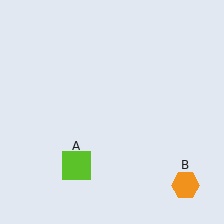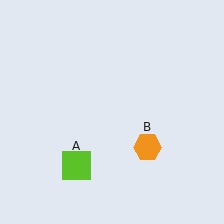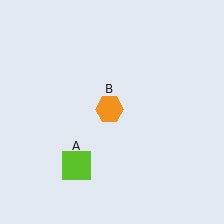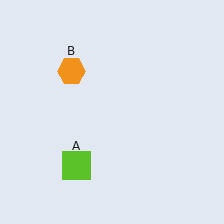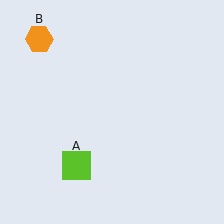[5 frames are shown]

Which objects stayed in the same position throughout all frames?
Lime square (object A) remained stationary.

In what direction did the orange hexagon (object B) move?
The orange hexagon (object B) moved up and to the left.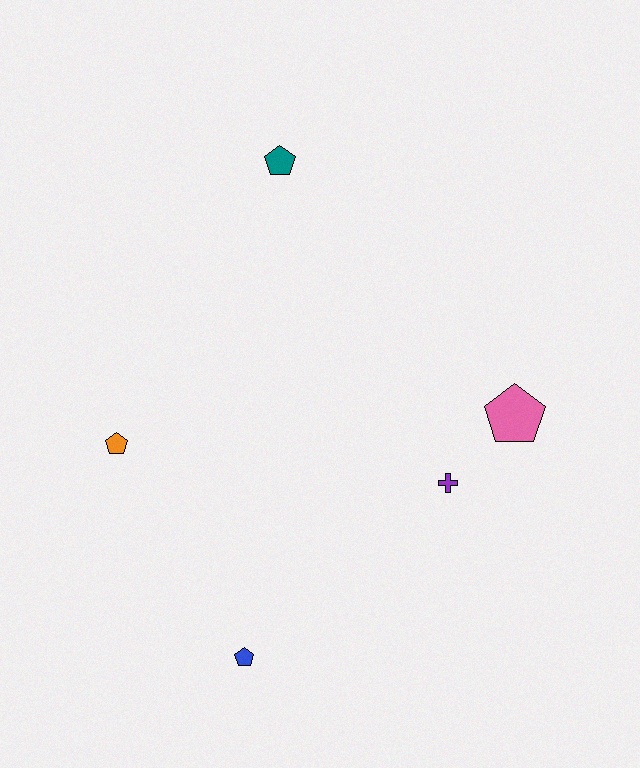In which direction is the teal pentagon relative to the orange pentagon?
The teal pentagon is above the orange pentagon.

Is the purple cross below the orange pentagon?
Yes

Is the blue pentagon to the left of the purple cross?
Yes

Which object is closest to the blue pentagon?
The orange pentagon is closest to the blue pentagon.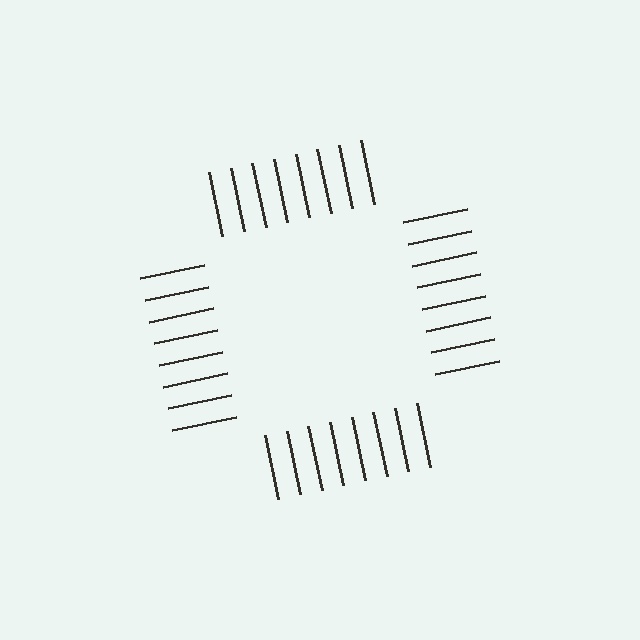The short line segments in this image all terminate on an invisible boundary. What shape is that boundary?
An illusory square — the line segments terminate on its edges but no continuous stroke is drawn.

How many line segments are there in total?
32 — 8 along each of the 4 edges.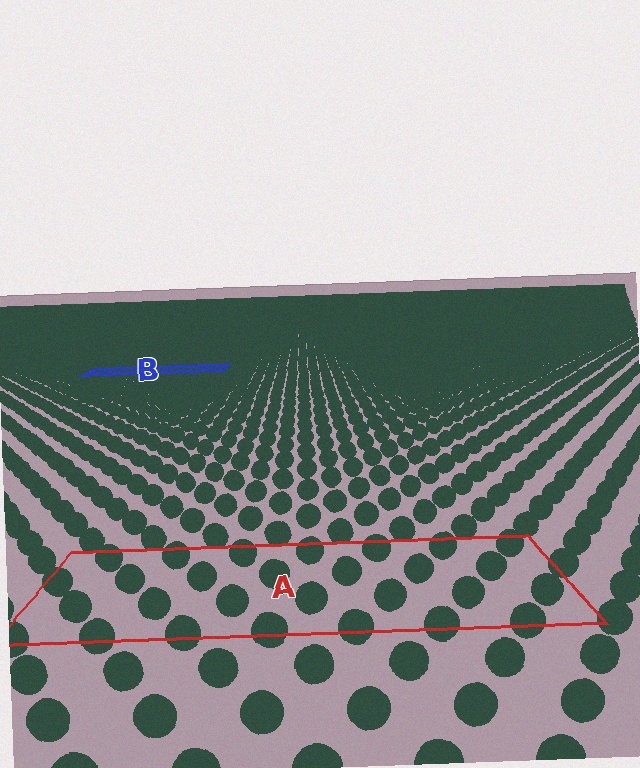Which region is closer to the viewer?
Region A is closer. The texture elements there are larger and more spread out.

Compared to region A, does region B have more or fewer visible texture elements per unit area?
Region B has more texture elements per unit area — they are packed more densely because it is farther away.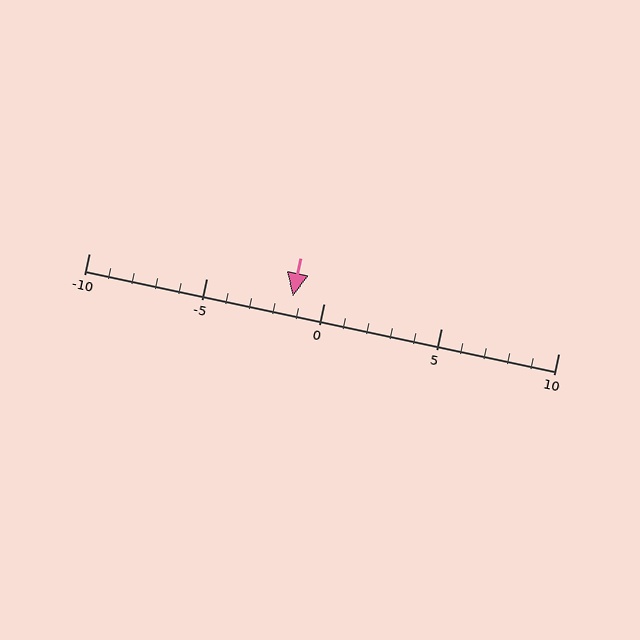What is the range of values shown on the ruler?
The ruler shows values from -10 to 10.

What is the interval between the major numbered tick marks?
The major tick marks are spaced 5 units apart.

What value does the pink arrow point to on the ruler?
The pink arrow points to approximately -1.